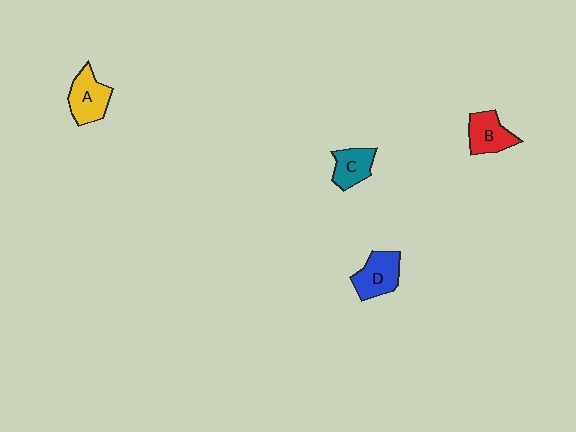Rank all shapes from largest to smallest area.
From largest to smallest: D (blue), A (yellow), B (red), C (teal).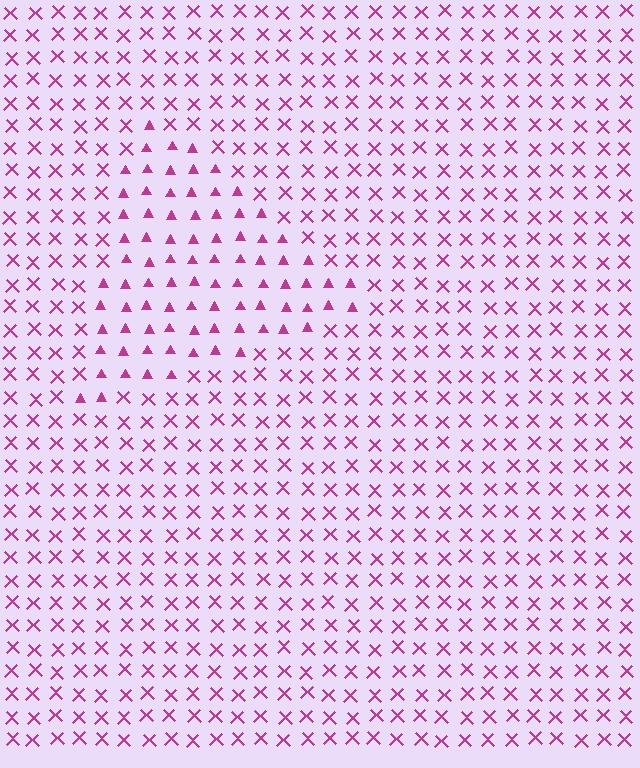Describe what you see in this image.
The image is filled with small magenta elements arranged in a uniform grid. A triangle-shaped region contains triangles, while the surrounding area contains X marks. The boundary is defined purely by the change in element shape.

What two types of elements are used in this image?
The image uses triangles inside the triangle region and X marks outside it.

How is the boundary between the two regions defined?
The boundary is defined by a change in element shape: triangles inside vs. X marks outside. All elements share the same color and spacing.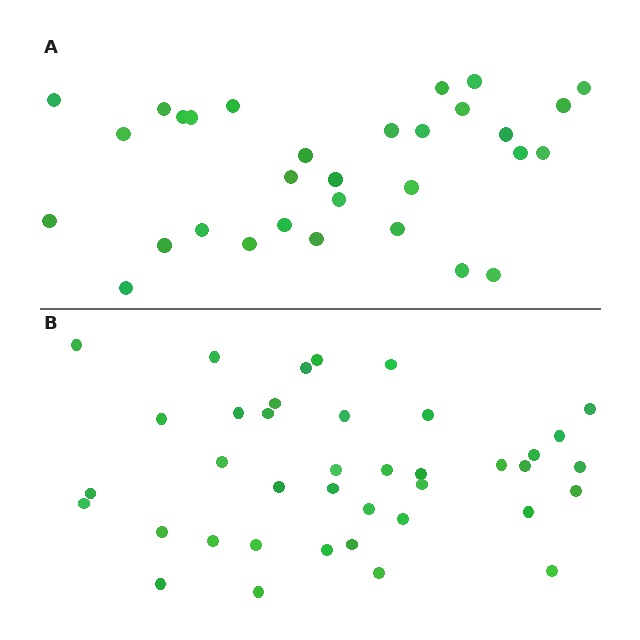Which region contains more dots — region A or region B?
Region B (the bottom region) has more dots.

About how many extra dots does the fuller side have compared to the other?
Region B has roughly 8 or so more dots than region A.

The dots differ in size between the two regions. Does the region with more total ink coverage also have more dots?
No. Region A has more total ink coverage because its dots are larger, but region B actually contains more individual dots. Total area can be misleading — the number of items is what matters here.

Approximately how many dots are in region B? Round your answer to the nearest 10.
About 40 dots. (The exact count is 39, which rounds to 40.)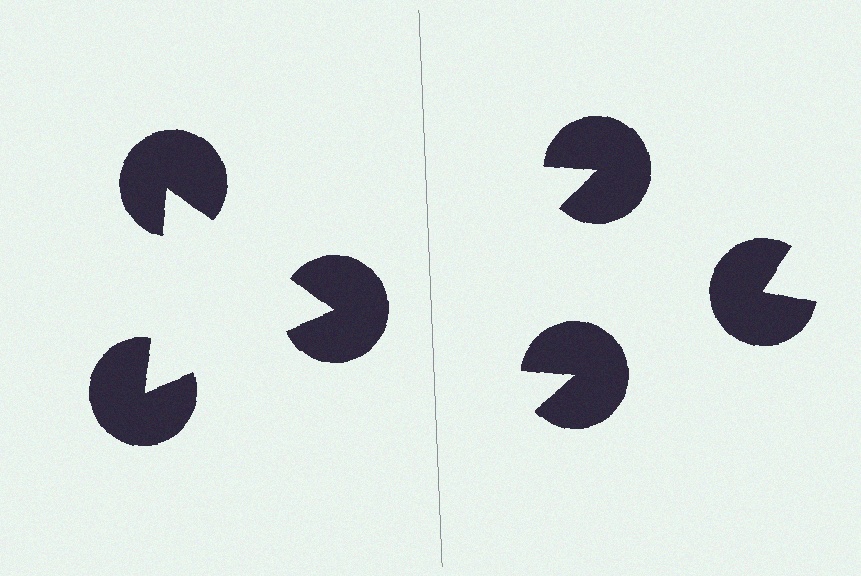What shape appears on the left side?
An illusory triangle.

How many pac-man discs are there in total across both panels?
6 — 3 on each side.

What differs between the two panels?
The pac-man discs are positioned identically on both sides; only the wedge orientations differ. On the left they align to a triangle; on the right they are misaligned.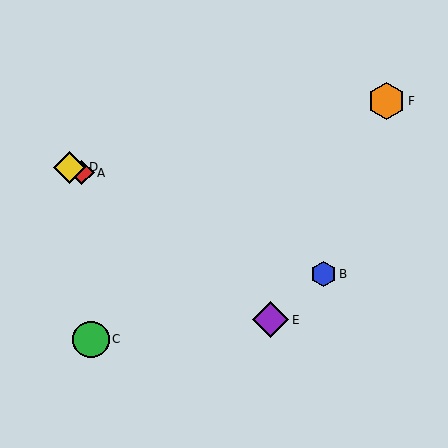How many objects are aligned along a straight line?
3 objects (A, B, D) are aligned along a straight line.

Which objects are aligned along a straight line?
Objects A, B, D are aligned along a straight line.